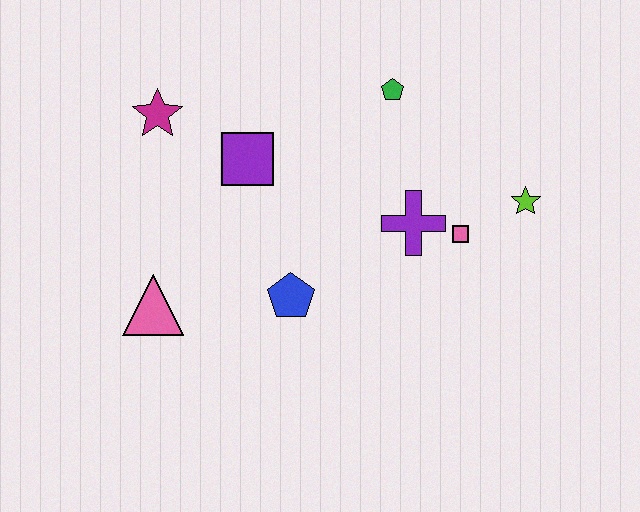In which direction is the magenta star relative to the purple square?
The magenta star is to the left of the purple square.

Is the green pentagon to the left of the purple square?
No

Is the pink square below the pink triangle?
No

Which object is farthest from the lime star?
The pink triangle is farthest from the lime star.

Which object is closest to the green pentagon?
The purple cross is closest to the green pentagon.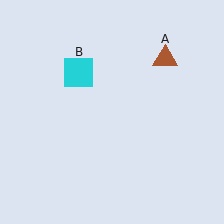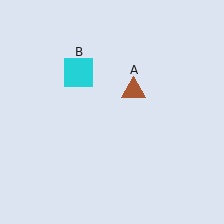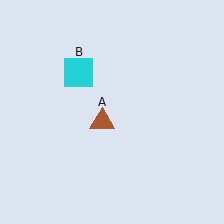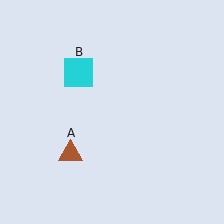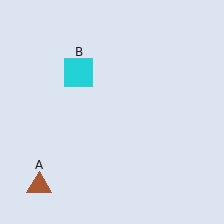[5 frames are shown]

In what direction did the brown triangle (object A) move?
The brown triangle (object A) moved down and to the left.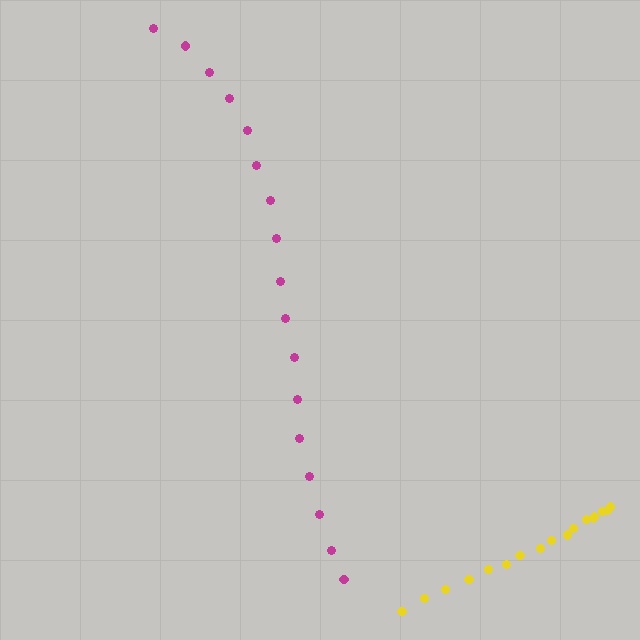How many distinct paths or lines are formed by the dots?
There are 2 distinct paths.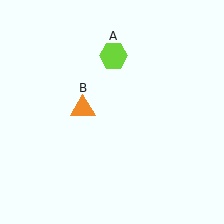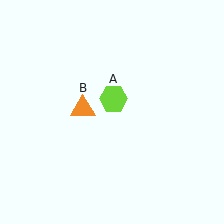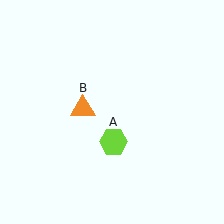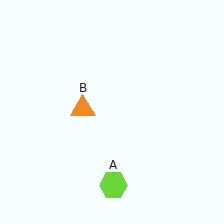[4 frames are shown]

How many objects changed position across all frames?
1 object changed position: lime hexagon (object A).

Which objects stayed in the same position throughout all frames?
Orange triangle (object B) remained stationary.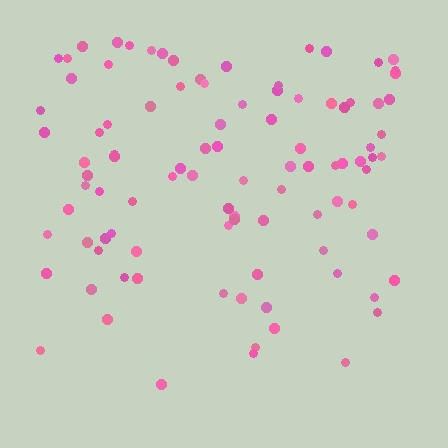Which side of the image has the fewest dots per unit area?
The bottom.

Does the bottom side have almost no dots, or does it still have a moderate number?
Still a moderate number, just noticeably fewer than the top.